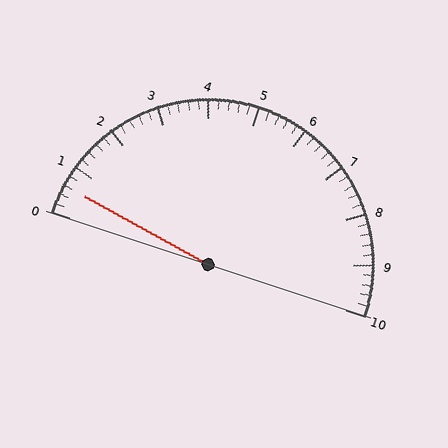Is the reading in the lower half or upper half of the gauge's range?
The reading is in the lower half of the range (0 to 10).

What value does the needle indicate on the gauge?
The needle indicates approximately 0.6.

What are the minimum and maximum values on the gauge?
The gauge ranges from 0 to 10.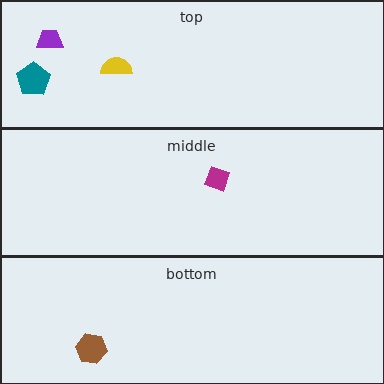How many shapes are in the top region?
3.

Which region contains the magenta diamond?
The middle region.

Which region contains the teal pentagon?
The top region.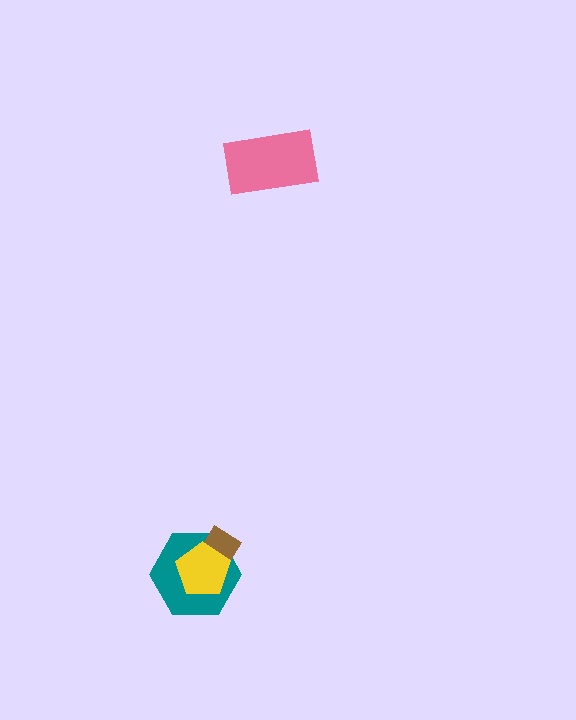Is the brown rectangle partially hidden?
Yes, it is partially covered by another shape.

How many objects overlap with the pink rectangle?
0 objects overlap with the pink rectangle.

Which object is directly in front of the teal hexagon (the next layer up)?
The brown rectangle is directly in front of the teal hexagon.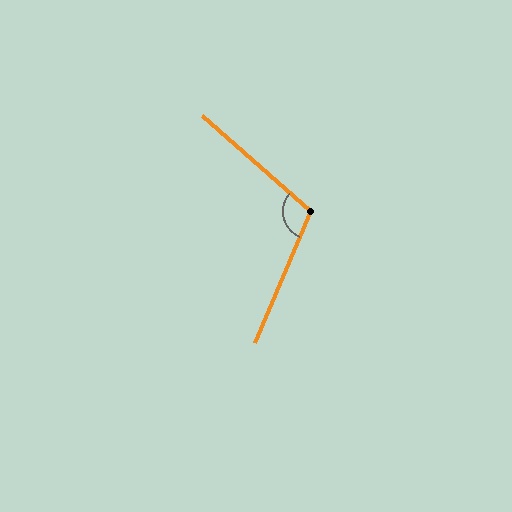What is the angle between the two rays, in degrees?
Approximately 108 degrees.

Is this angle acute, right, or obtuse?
It is obtuse.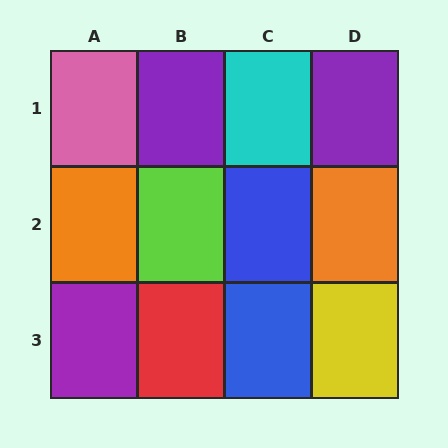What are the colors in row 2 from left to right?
Orange, lime, blue, orange.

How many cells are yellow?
1 cell is yellow.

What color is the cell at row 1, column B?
Purple.